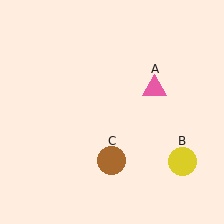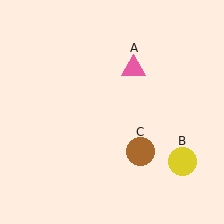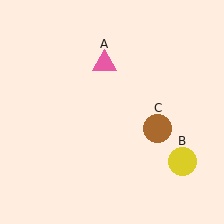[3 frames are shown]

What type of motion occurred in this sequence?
The pink triangle (object A), brown circle (object C) rotated counterclockwise around the center of the scene.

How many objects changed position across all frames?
2 objects changed position: pink triangle (object A), brown circle (object C).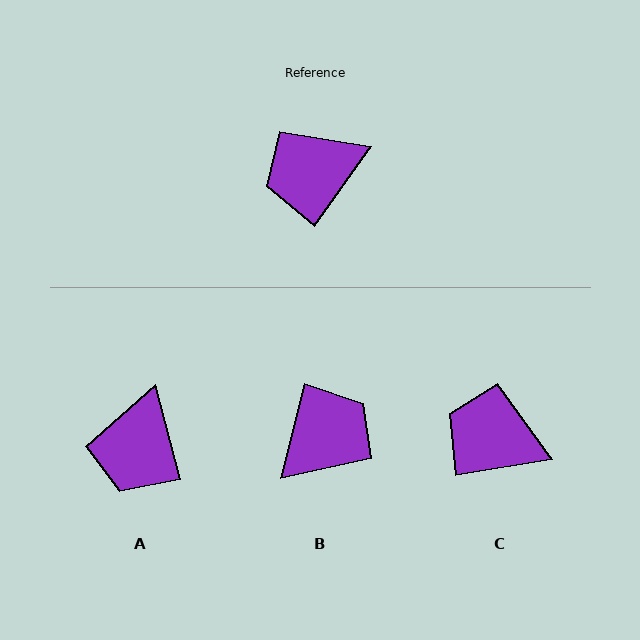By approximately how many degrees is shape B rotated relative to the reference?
Approximately 159 degrees clockwise.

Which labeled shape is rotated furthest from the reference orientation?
B, about 159 degrees away.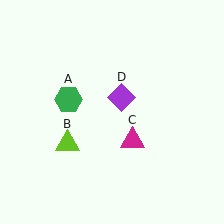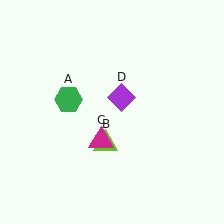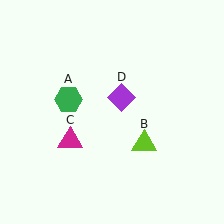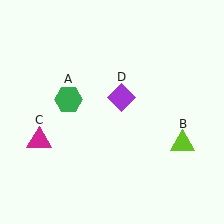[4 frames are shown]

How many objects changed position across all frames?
2 objects changed position: lime triangle (object B), magenta triangle (object C).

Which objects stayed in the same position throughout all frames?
Green hexagon (object A) and purple diamond (object D) remained stationary.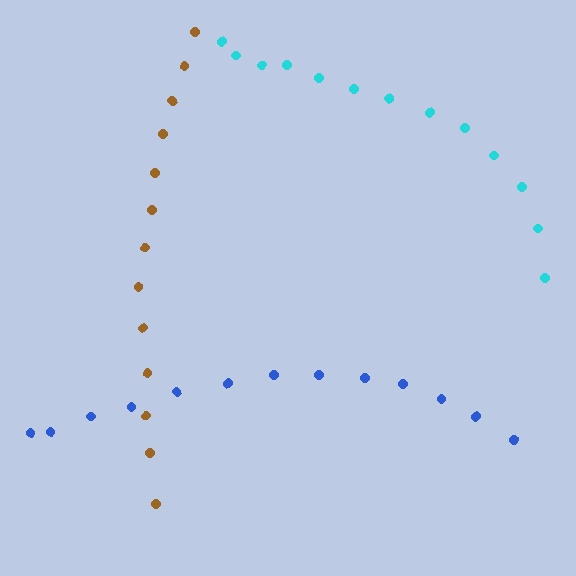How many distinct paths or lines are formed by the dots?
There are 3 distinct paths.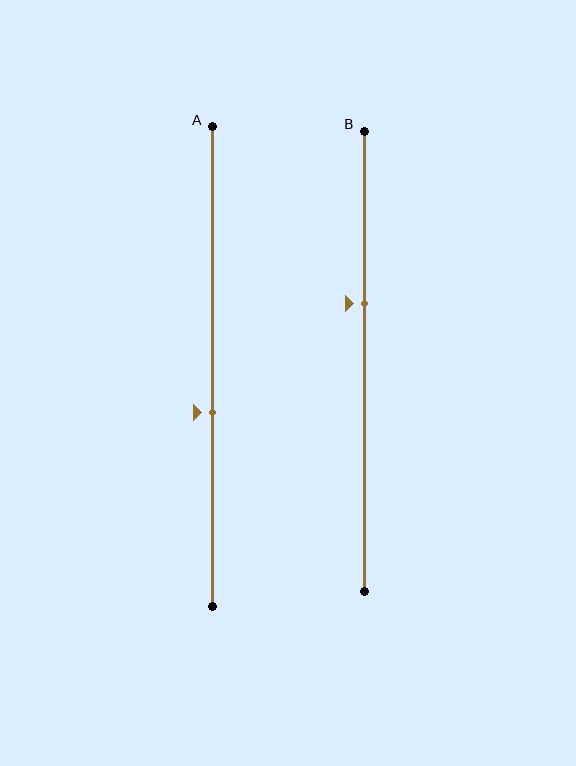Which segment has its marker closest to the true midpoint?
Segment A has its marker closest to the true midpoint.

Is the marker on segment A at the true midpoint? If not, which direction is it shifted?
No, the marker on segment A is shifted downward by about 10% of the segment length.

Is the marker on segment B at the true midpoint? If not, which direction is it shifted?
No, the marker on segment B is shifted upward by about 13% of the segment length.